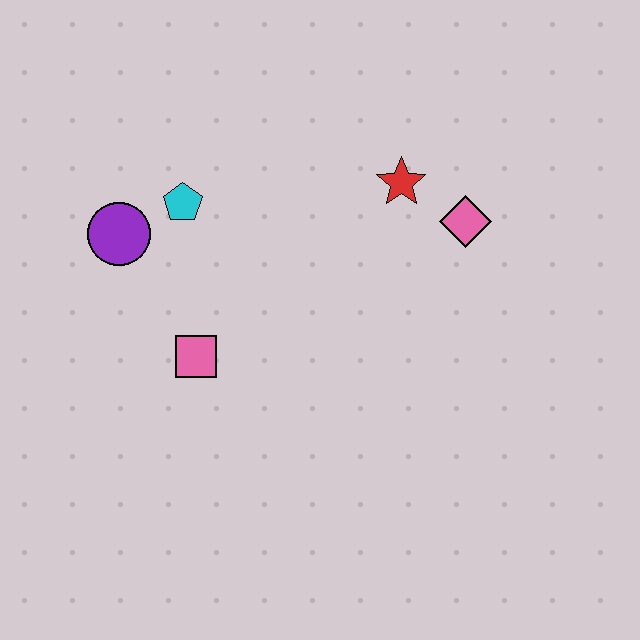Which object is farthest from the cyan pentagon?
The pink diamond is farthest from the cyan pentagon.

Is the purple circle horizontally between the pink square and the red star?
No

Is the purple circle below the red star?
Yes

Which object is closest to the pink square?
The purple circle is closest to the pink square.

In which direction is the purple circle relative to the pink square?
The purple circle is above the pink square.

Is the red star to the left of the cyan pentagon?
No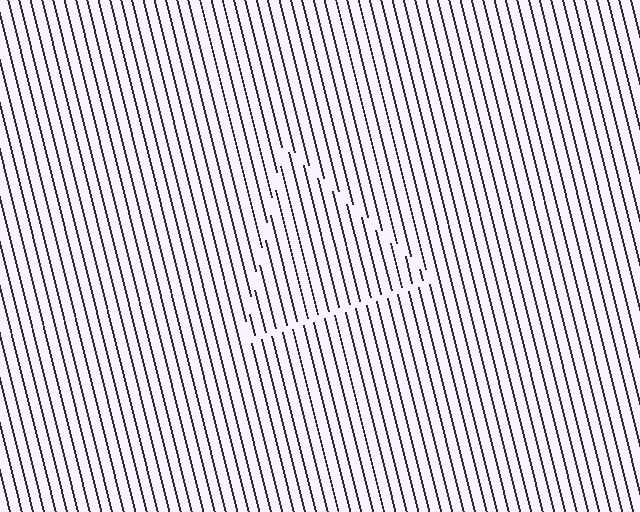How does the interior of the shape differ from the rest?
The interior of the shape contains the same grating, shifted by half a period — the contour is defined by the phase discontinuity where line-ends from the inner and outer gratings abut.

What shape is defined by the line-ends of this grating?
An illusory triangle. The interior of the shape contains the same grating, shifted by half a period — the contour is defined by the phase discontinuity where line-ends from the inner and outer gratings abut.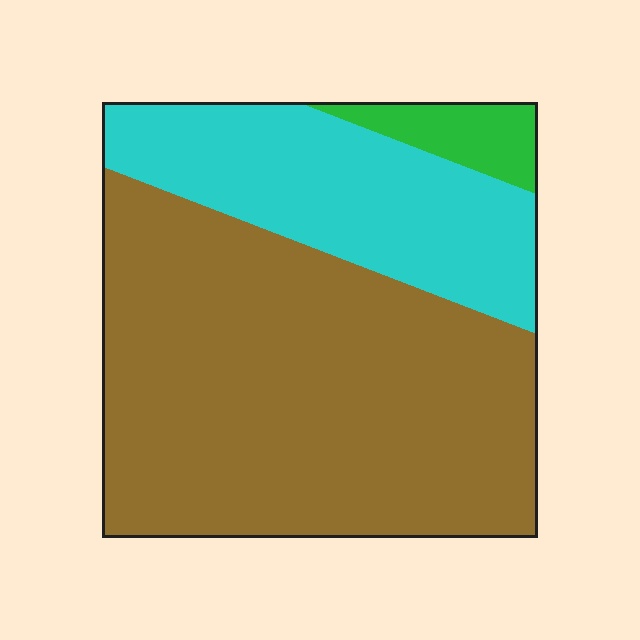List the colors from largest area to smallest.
From largest to smallest: brown, cyan, green.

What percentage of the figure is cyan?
Cyan takes up about one quarter (1/4) of the figure.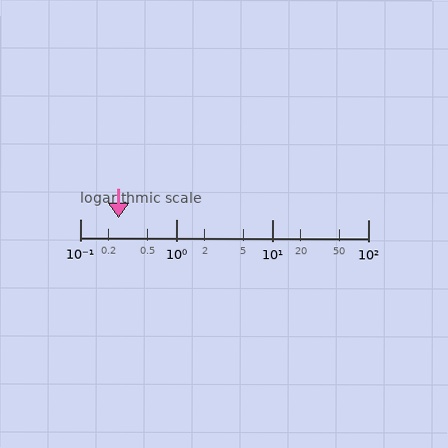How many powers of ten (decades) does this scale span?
The scale spans 3 decades, from 0.1 to 100.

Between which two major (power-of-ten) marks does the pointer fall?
The pointer is between 0.1 and 1.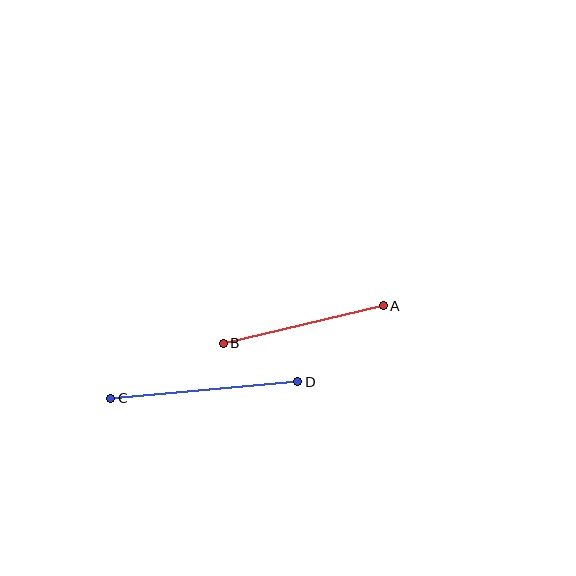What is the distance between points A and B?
The distance is approximately 164 pixels.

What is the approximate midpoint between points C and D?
The midpoint is at approximately (204, 390) pixels.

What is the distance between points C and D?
The distance is approximately 188 pixels.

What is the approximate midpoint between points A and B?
The midpoint is at approximately (303, 325) pixels.